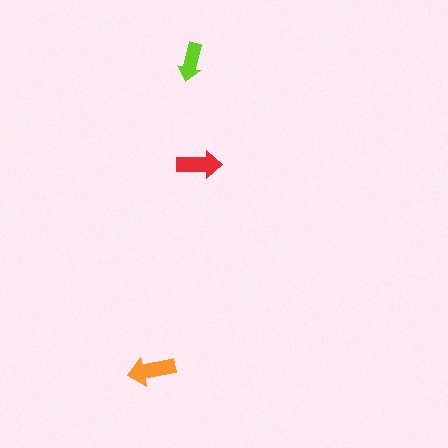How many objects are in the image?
There are 3 objects in the image.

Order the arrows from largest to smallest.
the orange one, the red one, the lime one.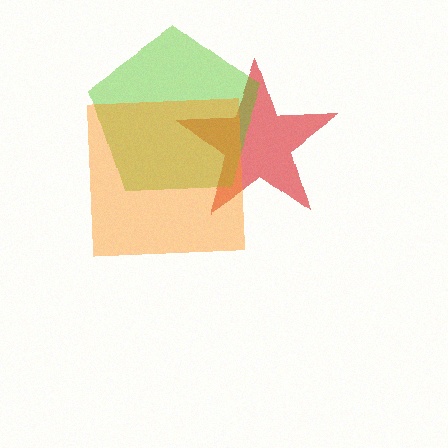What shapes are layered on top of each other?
The layered shapes are: a red star, a lime pentagon, an orange square.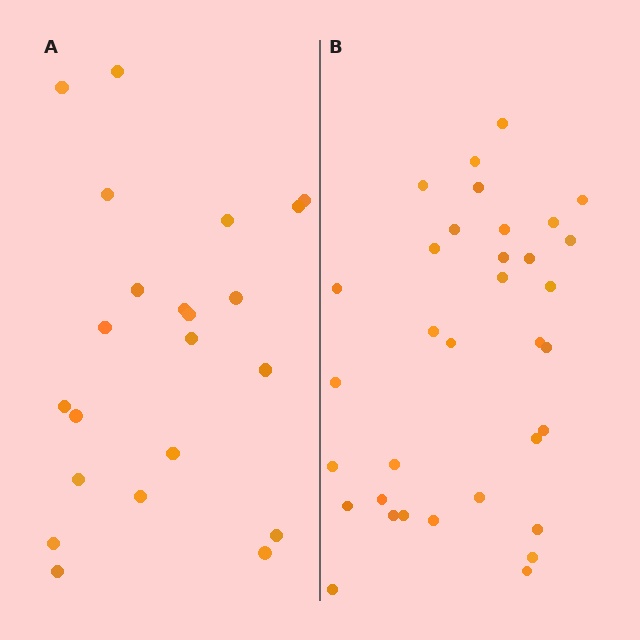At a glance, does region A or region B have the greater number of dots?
Region B (the right region) has more dots.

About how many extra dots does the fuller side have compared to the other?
Region B has roughly 12 or so more dots than region A.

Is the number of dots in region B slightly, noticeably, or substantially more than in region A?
Region B has substantially more. The ratio is roughly 1.5 to 1.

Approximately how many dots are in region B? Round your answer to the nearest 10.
About 30 dots. (The exact count is 34, which rounds to 30.)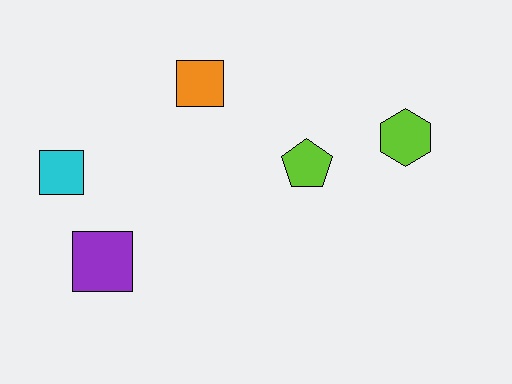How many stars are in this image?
There are no stars.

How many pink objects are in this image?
There are no pink objects.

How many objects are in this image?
There are 5 objects.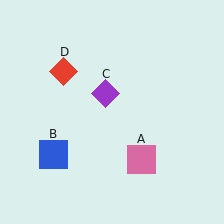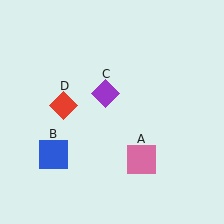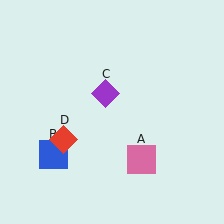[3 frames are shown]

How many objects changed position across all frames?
1 object changed position: red diamond (object D).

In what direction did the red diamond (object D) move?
The red diamond (object D) moved down.